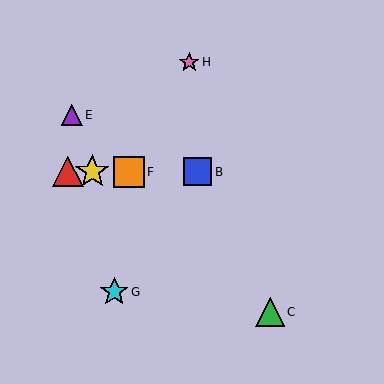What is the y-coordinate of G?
Object G is at y≈292.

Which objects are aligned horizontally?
Objects A, B, D, F are aligned horizontally.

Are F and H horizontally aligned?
No, F is at y≈172 and H is at y≈62.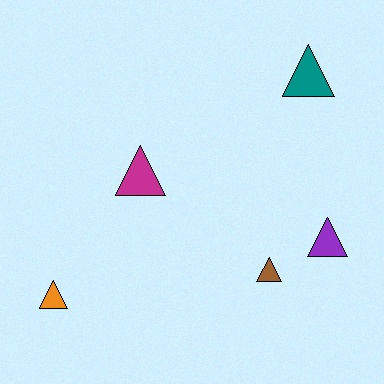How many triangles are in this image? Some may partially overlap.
There are 5 triangles.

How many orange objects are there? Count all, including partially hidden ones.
There is 1 orange object.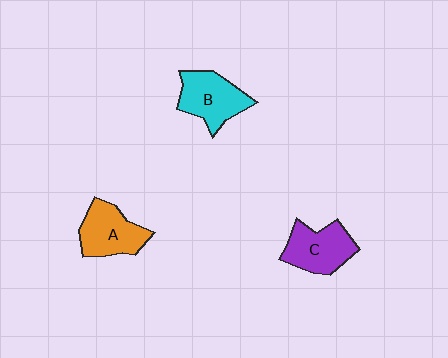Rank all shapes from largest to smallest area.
From largest to smallest: B (cyan), C (purple), A (orange).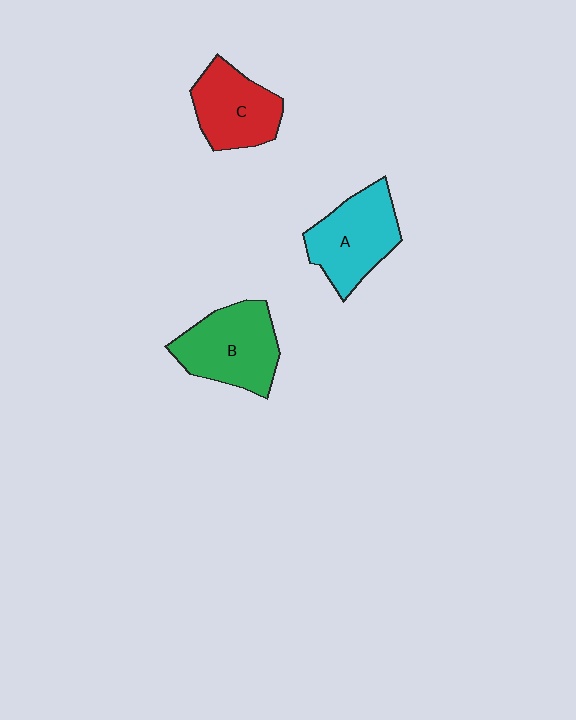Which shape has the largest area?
Shape B (green).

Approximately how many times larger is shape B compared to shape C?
Approximately 1.2 times.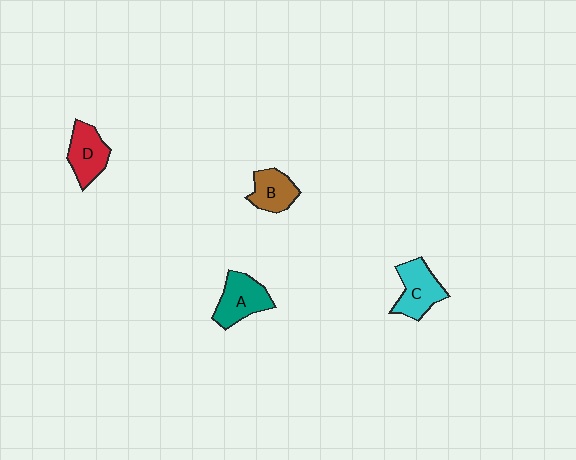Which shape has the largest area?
Shape C (cyan).